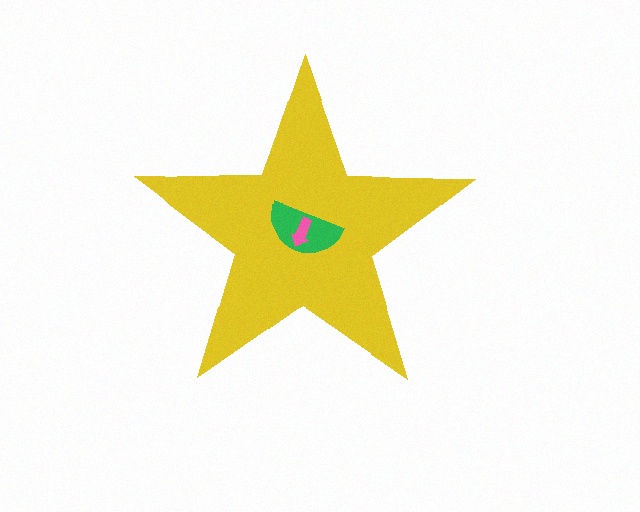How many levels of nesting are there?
3.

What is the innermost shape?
The pink arrow.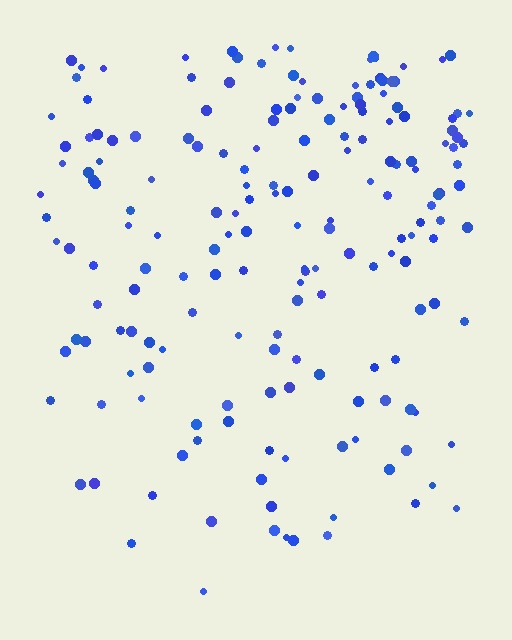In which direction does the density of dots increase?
From bottom to top, with the top side densest.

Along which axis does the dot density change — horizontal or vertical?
Vertical.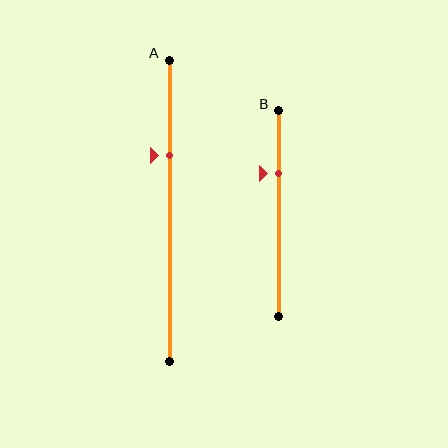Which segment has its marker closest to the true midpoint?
Segment A has its marker closest to the true midpoint.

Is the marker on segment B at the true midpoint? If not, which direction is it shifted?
No, the marker on segment B is shifted upward by about 19% of the segment length.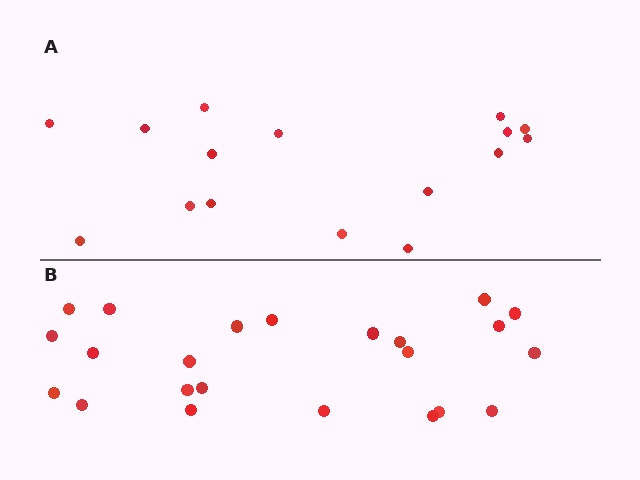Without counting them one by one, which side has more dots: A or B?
Region B (the bottom region) has more dots.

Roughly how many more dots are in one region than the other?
Region B has roughly 8 or so more dots than region A.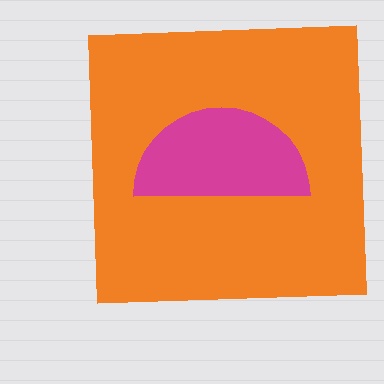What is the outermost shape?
The orange square.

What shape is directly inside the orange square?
The magenta semicircle.